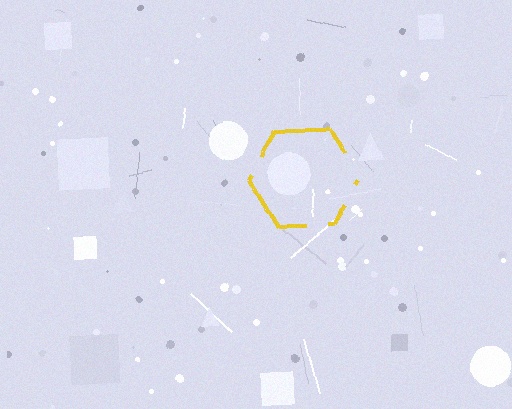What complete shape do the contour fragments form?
The contour fragments form a hexagon.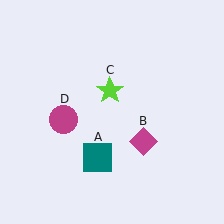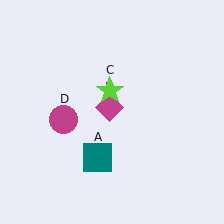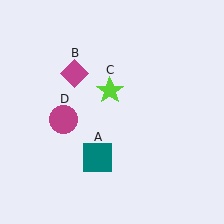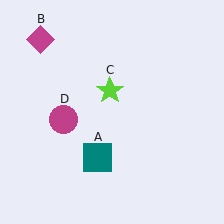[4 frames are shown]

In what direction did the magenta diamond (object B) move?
The magenta diamond (object B) moved up and to the left.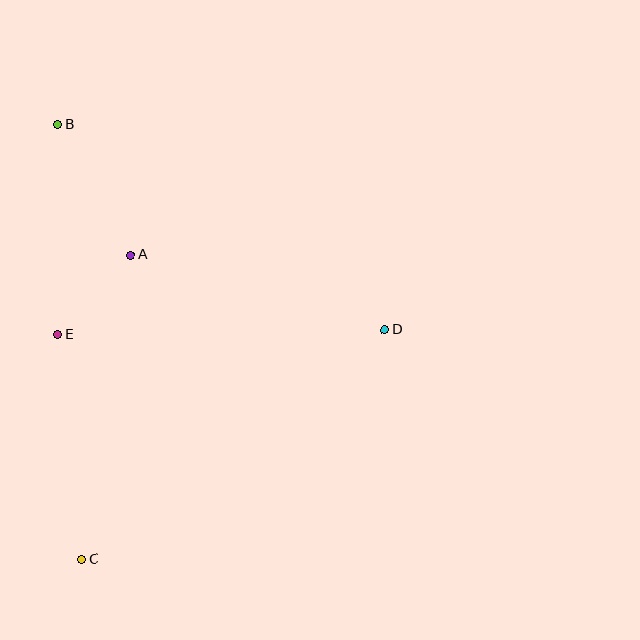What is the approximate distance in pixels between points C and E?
The distance between C and E is approximately 226 pixels.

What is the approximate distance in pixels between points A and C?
The distance between A and C is approximately 308 pixels.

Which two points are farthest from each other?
Points B and C are farthest from each other.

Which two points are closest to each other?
Points A and E are closest to each other.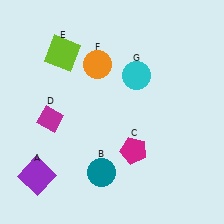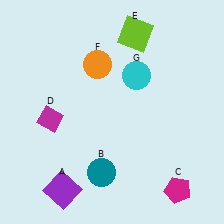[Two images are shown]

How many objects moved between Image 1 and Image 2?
3 objects moved between the two images.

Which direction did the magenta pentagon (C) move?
The magenta pentagon (C) moved right.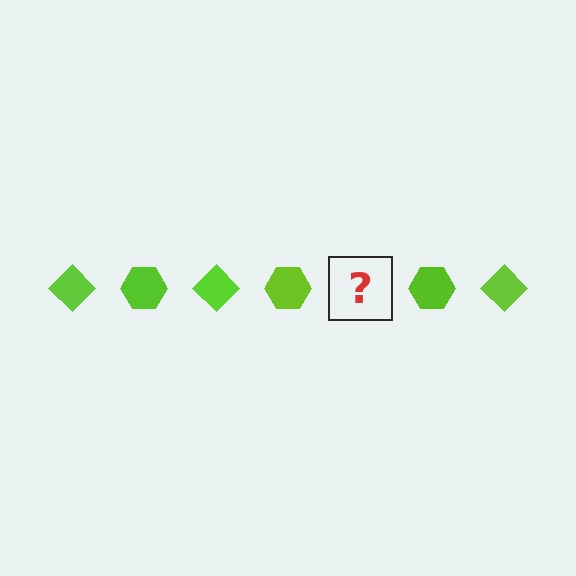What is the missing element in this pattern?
The missing element is a lime diamond.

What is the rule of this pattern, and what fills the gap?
The rule is that the pattern cycles through diamond, hexagon shapes in lime. The gap should be filled with a lime diamond.